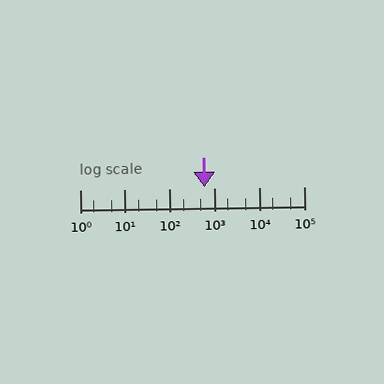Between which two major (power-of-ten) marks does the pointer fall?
The pointer is between 100 and 1000.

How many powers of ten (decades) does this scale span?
The scale spans 5 decades, from 1 to 100000.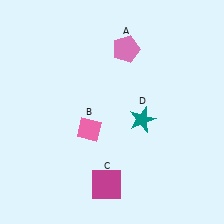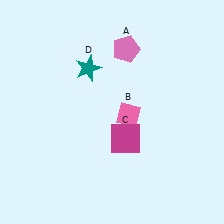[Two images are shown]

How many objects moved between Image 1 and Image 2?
3 objects moved between the two images.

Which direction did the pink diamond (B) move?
The pink diamond (B) moved right.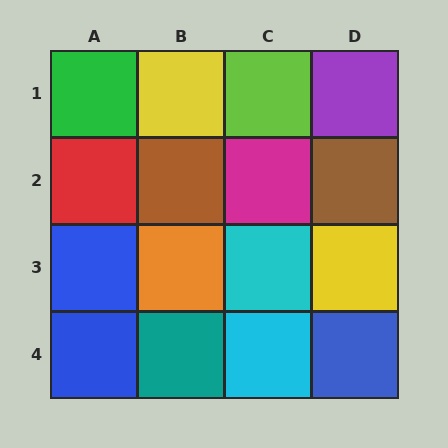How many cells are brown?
2 cells are brown.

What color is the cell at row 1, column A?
Green.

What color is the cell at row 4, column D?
Blue.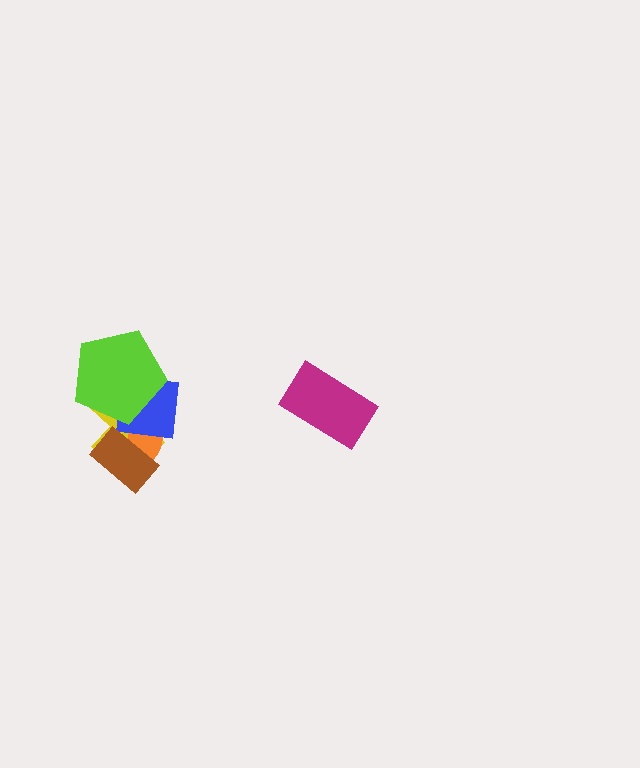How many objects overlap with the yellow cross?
4 objects overlap with the yellow cross.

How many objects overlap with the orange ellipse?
3 objects overlap with the orange ellipse.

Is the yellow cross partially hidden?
Yes, it is partially covered by another shape.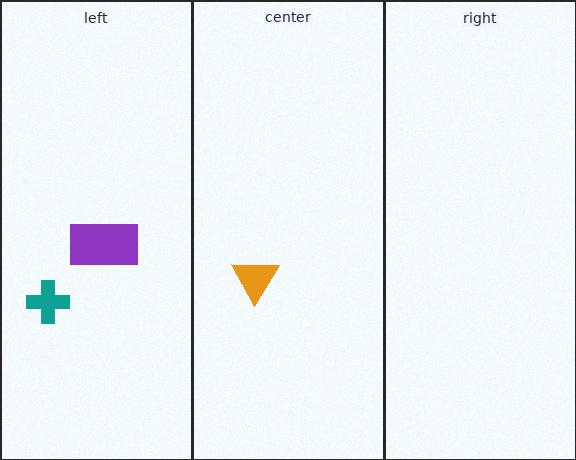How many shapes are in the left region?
2.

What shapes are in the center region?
The orange triangle.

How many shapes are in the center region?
1.